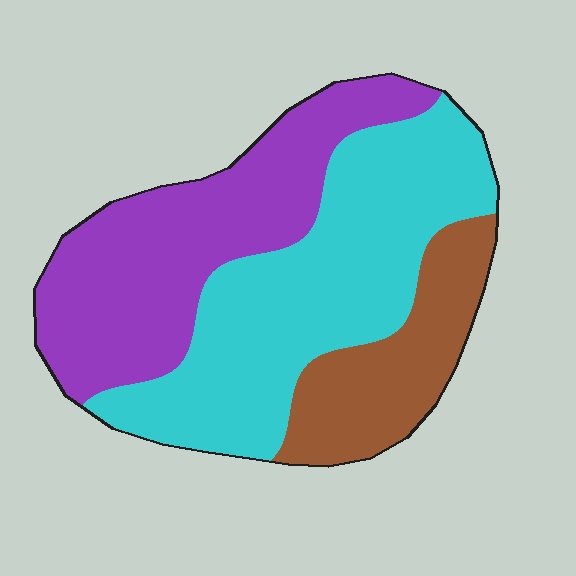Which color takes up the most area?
Cyan, at roughly 45%.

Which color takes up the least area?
Brown, at roughly 20%.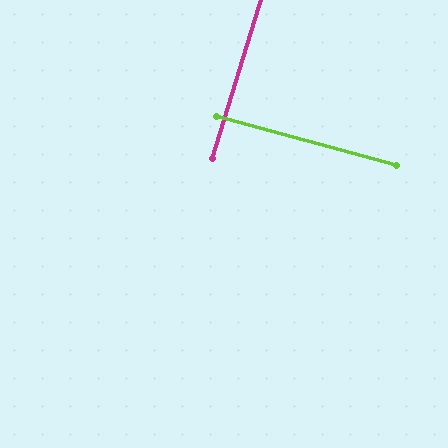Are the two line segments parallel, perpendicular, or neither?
Perpendicular — they meet at approximately 88°.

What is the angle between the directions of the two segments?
Approximately 88 degrees.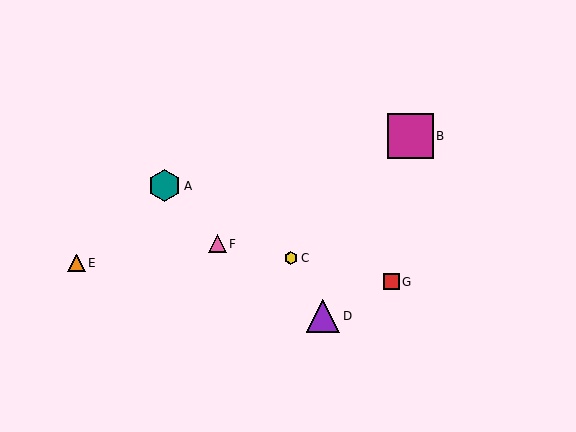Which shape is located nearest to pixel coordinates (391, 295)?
The red square (labeled G) at (391, 282) is nearest to that location.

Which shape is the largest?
The magenta square (labeled B) is the largest.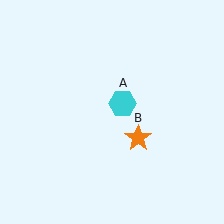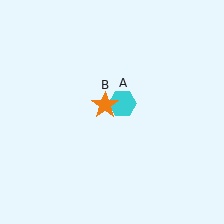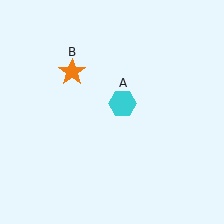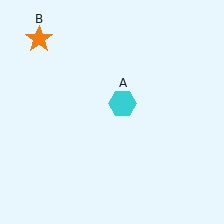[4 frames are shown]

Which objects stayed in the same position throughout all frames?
Cyan hexagon (object A) remained stationary.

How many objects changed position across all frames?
1 object changed position: orange star (object B).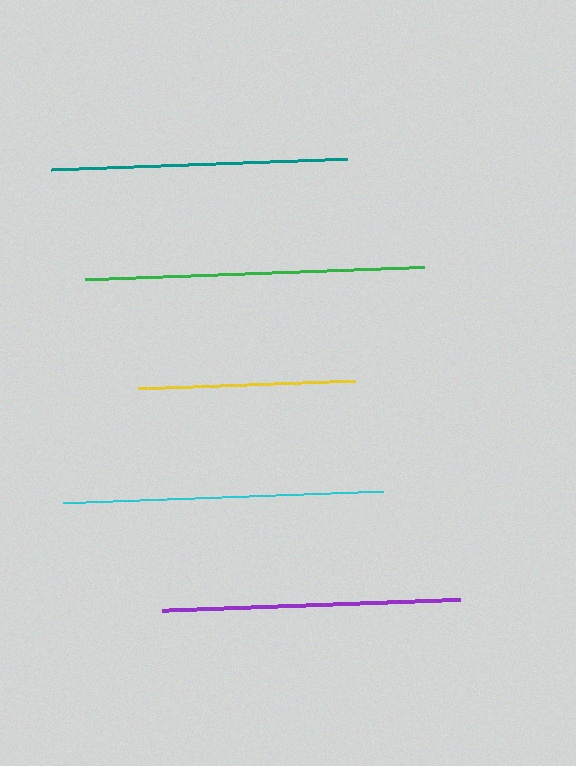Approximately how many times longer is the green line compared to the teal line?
The green line is approximately 1.1 times the length of the teal line.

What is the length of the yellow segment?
The yellow segment is approximately 218 pixels long.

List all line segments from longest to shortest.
From longest to shortest: green, cyan, purple, teal, yellow.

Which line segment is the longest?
The green line is the longest at approximately 340 pixels.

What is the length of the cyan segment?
The cyan segment is approximately 320 pixels long.